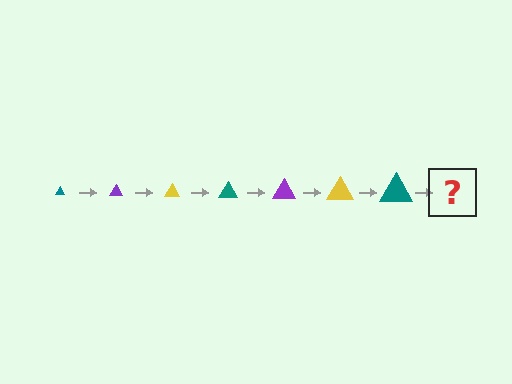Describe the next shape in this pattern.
It should be a purple triangle, larger than the previous one.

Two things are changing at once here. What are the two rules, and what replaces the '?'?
The two rules are that the triangle grows larger each step and the color cycles through teal, purple, and yellow. The '?' should be a purple triangle, larger than the previous one.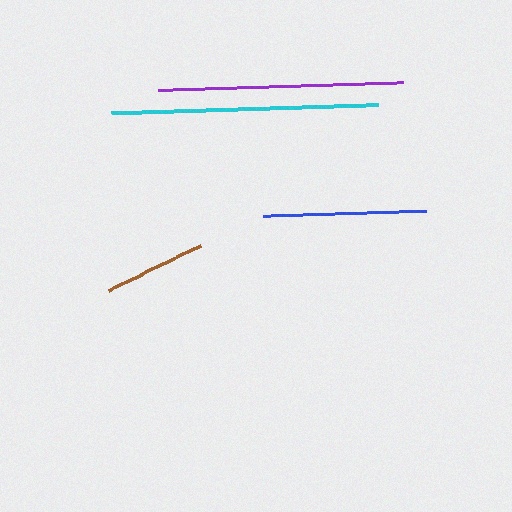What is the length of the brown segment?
The brown segment is approximately 102 pixels long.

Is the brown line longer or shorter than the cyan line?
The cyan line is longer than the brown line.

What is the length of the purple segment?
The purple segment is approximately 245 pixels long.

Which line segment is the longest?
The cyan line is the longest at approximately 267 pixels.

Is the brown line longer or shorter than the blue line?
The blue line is longer than the brown line.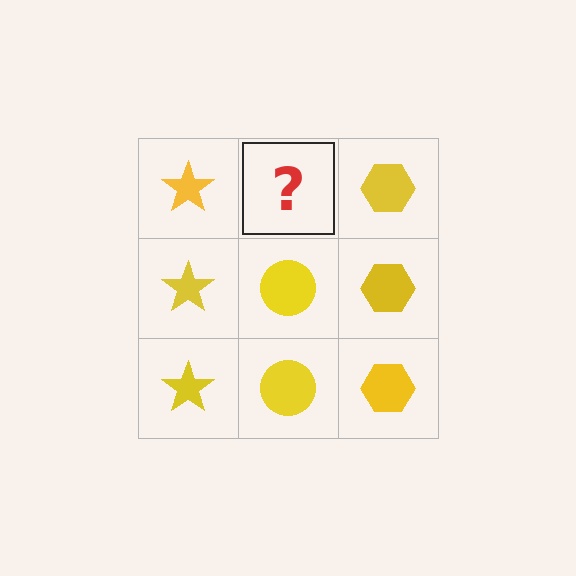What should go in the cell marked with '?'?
The missing cell should contain a yellow circle.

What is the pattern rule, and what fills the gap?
The rule is that each column has a consistent shape. The gap should be filled with a yellow circle.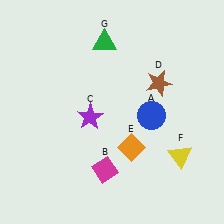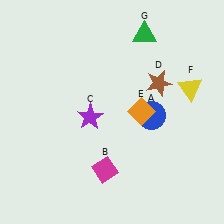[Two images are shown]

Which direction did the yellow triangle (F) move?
The yellow triangle (F) moved up.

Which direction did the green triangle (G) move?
The green triangle (G) moved right.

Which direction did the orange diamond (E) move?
The orange diamond (E) moved up.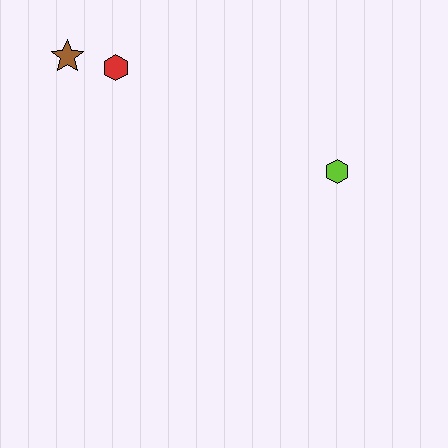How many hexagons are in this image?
There are 2 hexagons.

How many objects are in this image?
There are 3 objects.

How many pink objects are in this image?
There are no pink objects.